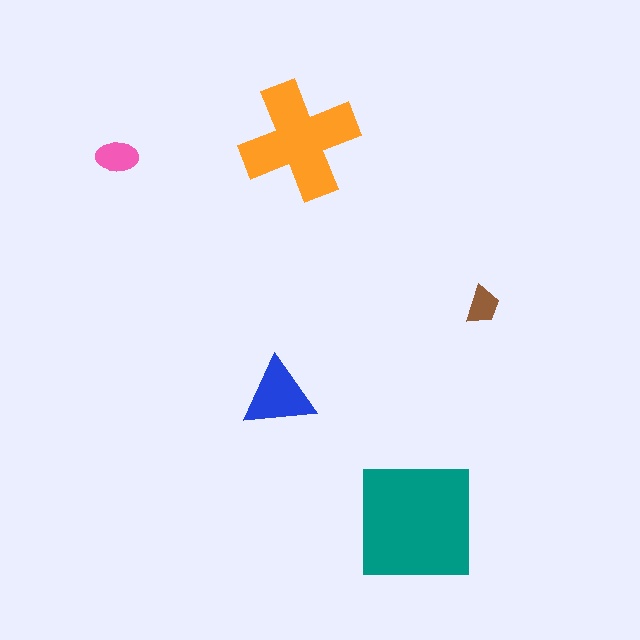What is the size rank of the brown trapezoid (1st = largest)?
5th.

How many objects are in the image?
There are 5 objects in the image.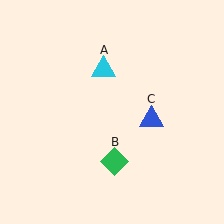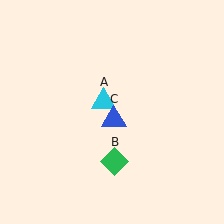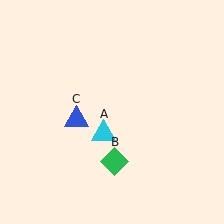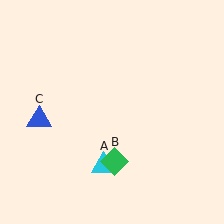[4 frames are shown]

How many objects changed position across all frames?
2 objects changed position: cyan triangle (object A), blue triangle (object C).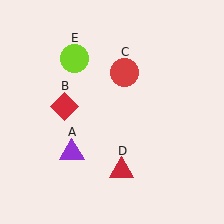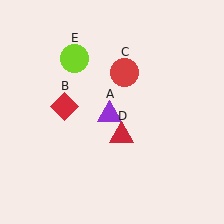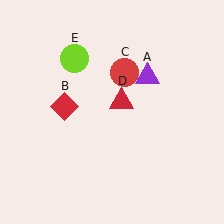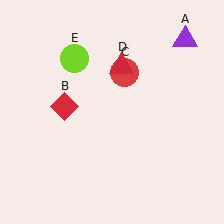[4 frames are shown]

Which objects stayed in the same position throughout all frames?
Red diamond (object B) and red circle (object C) and lime circle (object E) remained stationary.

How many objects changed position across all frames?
2 objects changed position: purple triangle (object A), red triangle (object D).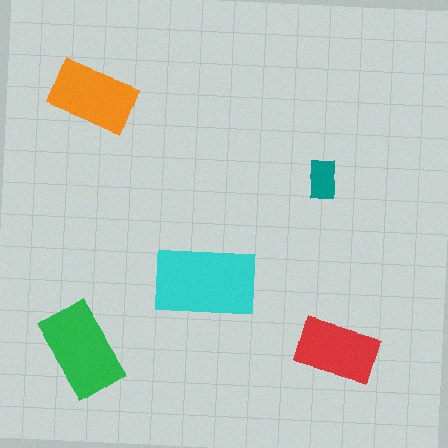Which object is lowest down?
The green rectangle is bottommost.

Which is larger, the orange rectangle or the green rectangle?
The green one.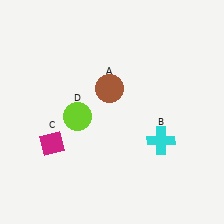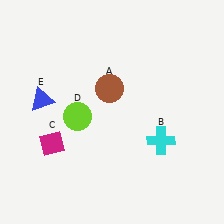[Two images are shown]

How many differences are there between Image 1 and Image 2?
There is 1 difference between the two images.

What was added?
A blue triangle (E) was added in Image 2.